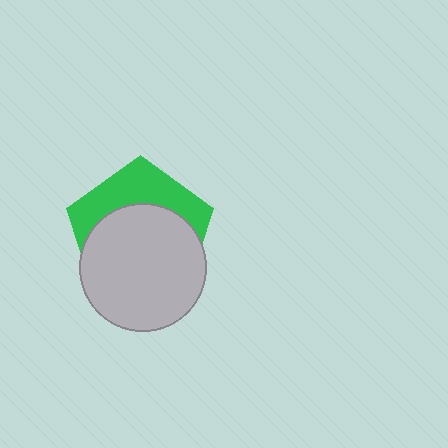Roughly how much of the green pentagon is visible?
A small part of it is visible (roughly 37%).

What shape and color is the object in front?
The object in front is a light gray circle.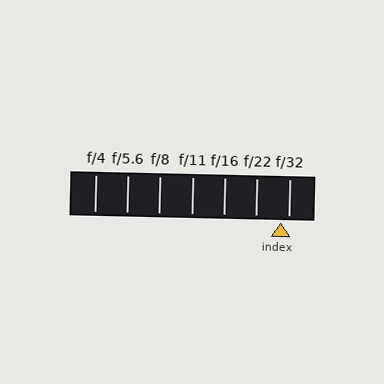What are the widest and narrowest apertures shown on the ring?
The widest aperture shown is f/4 and the narrowest is f/32.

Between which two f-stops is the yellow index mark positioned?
The index mark is between f/22 and f/32.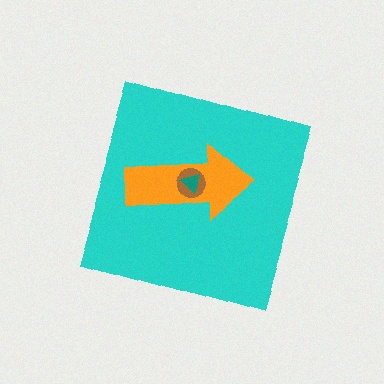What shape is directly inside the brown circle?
The teal triangle.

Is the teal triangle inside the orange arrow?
Yes.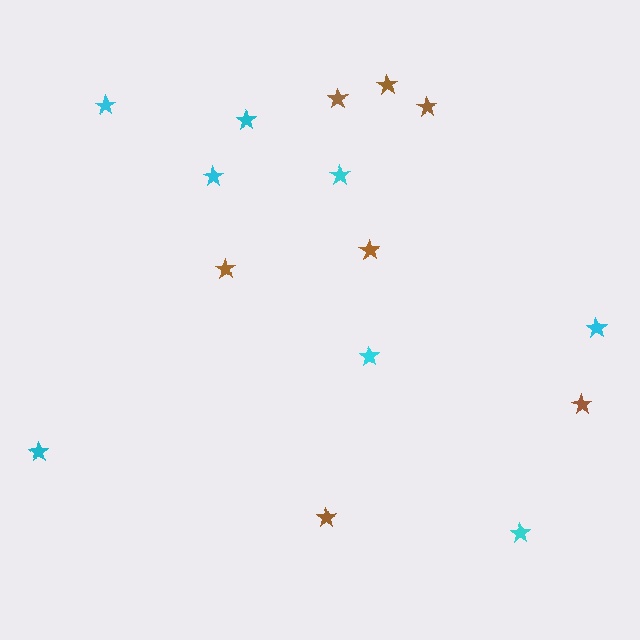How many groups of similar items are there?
There are 2 groups: one group of brown stars (7) and one group of cyan stars (8).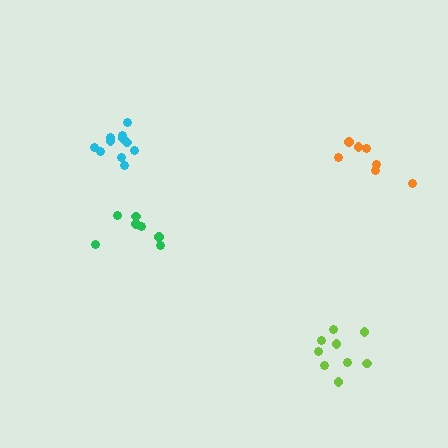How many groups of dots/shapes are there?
There are 4 groups.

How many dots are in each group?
Group 1: 7 dots, Group 2: 9 dots, Group 3: 7 dots, Group 4: 11 dots (34 total).